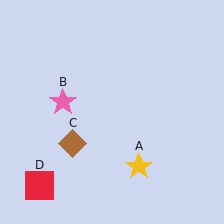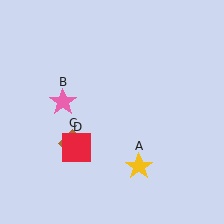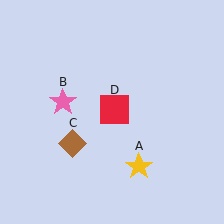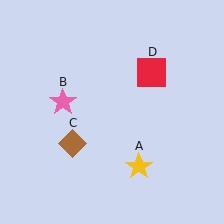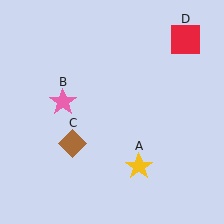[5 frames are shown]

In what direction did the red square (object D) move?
The red square (object D) moved up and to the right.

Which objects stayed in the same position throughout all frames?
Yellow star (object A) and pink star (object B) and brown diamond (object C) remained stationary.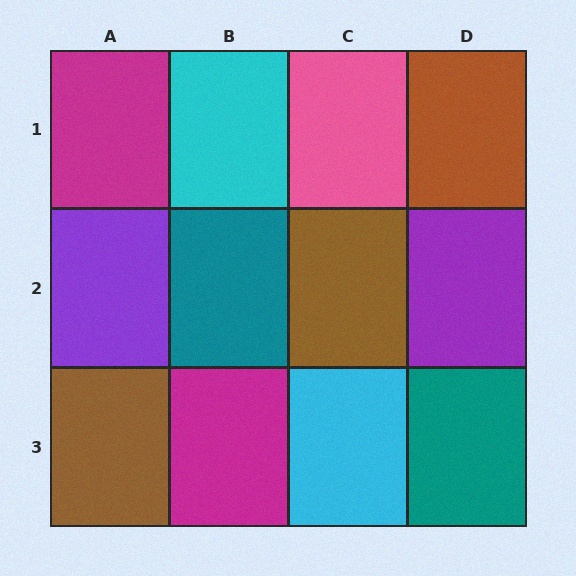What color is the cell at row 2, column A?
Purple.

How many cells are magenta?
2 cells are magenta.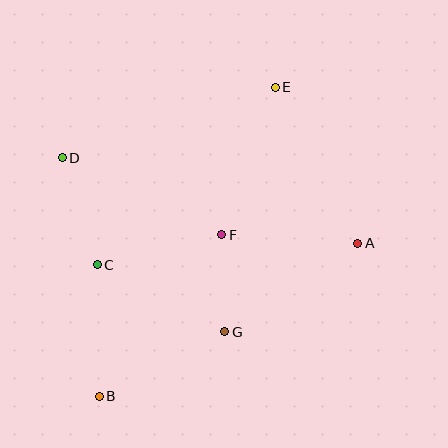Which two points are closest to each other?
Points F and G are closest to each other.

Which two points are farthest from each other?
Points B and E are farthest from each other.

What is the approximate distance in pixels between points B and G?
The distance between B and G is approximately 141 pixels.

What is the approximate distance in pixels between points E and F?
The distance between E and F is approximately 157 pixels.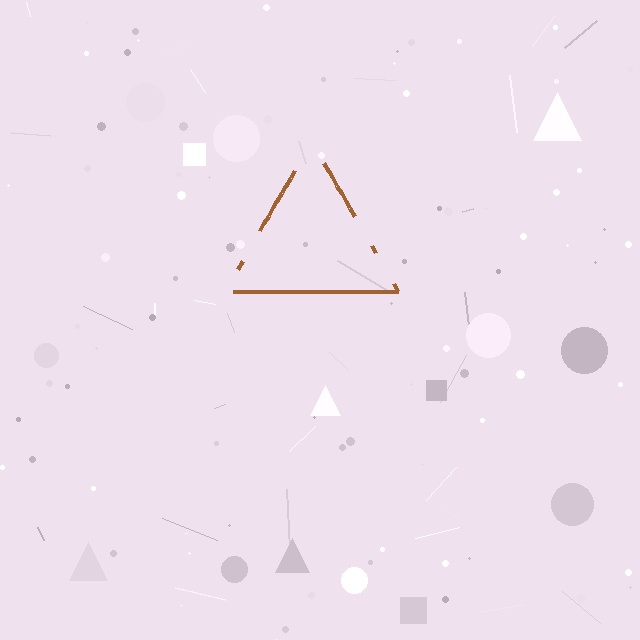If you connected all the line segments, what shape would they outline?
They would outline a triangle.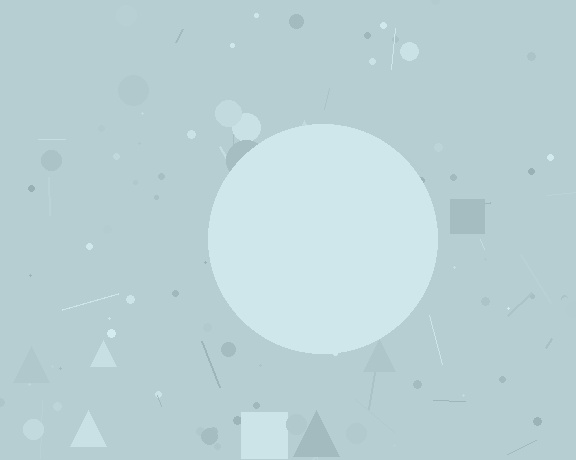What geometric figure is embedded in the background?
A circle is embedded in the background.